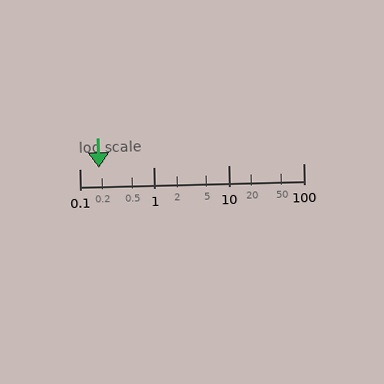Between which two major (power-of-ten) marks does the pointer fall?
The pointer is between 0.1 and 1.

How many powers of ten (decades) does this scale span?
The scale spans 3 decades, from 0.1 to 100.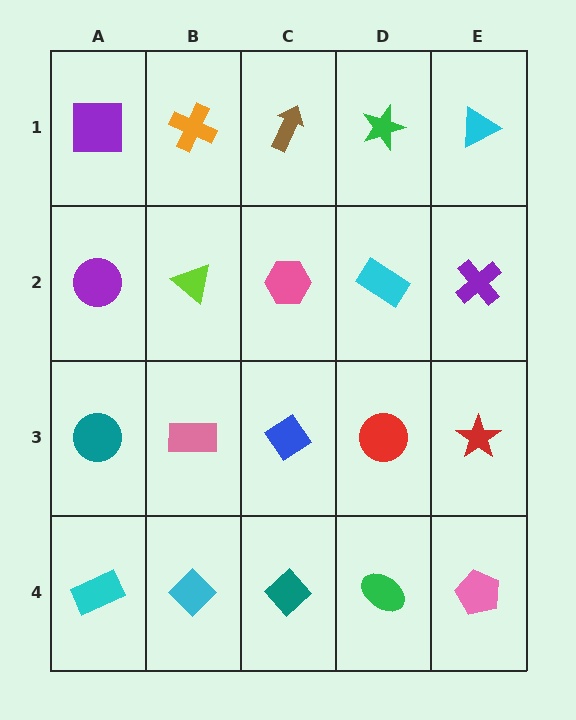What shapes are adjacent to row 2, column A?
A purple square (row 1, column A), a teal circle (row 3, column A), a lime triangle (row 2, column B).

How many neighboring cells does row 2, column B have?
4.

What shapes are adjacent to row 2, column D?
A green star (row 1, column D), a red circle (row 3, column D), a pink hexagon (row 2, column C), a purple cross (row 2, column E).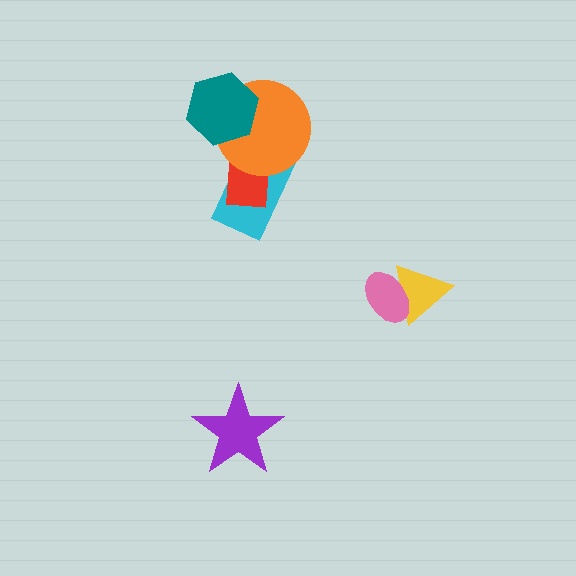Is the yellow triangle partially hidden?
Yes, it is partially covered by another shape.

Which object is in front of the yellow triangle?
The pink ellipse is in front of the yellow triangle.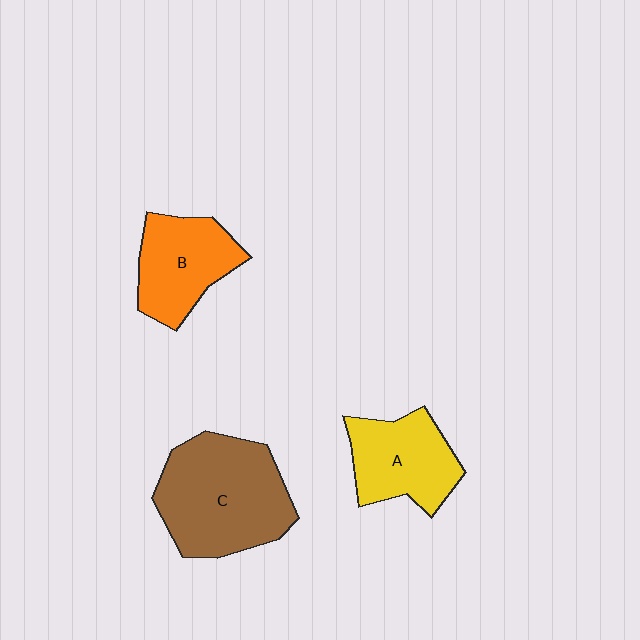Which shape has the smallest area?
Shape B (orange).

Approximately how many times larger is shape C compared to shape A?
Approximately 1.6 times.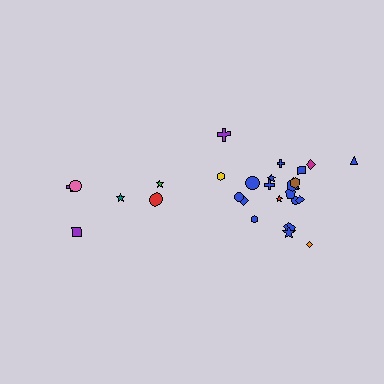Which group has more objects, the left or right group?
The right group.